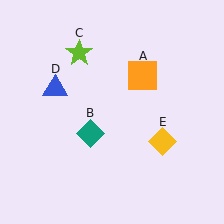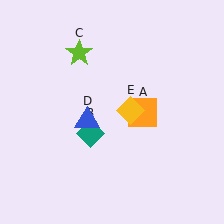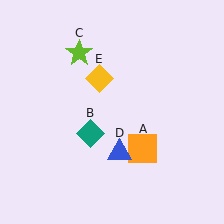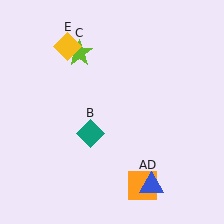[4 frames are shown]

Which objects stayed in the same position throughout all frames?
Teal diamond (object B) and lime star (object C) remained stationary.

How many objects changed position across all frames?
3 objects changed position: orange square (object A), blue triangle (object D), yellow diamond (object E).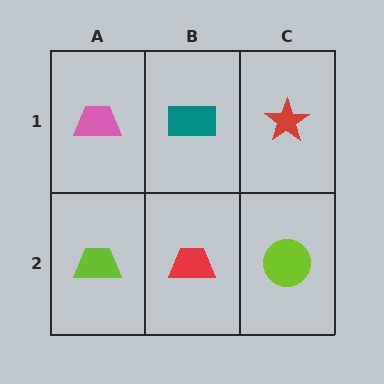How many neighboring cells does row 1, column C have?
2.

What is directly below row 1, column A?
A lime trapezoid.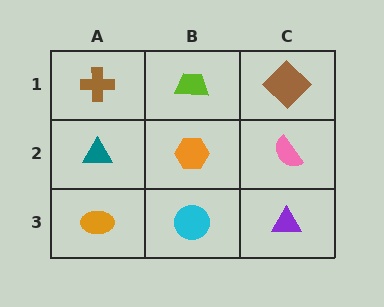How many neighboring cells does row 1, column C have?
2.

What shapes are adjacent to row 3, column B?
An orange hexagon (row 2, column B), an orange ellipse (row 3, column A), a purple triangle (row 3, column C).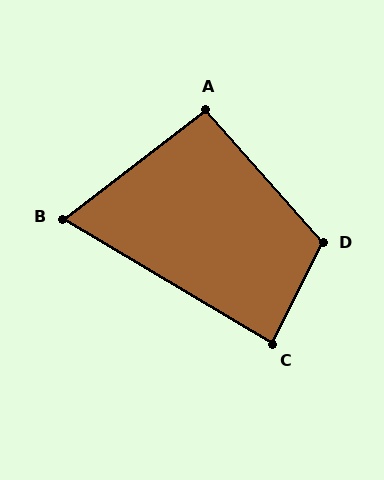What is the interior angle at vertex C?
Approximately 86 degrees (approximately right).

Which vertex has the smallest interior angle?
B, at approximately 68 degrees.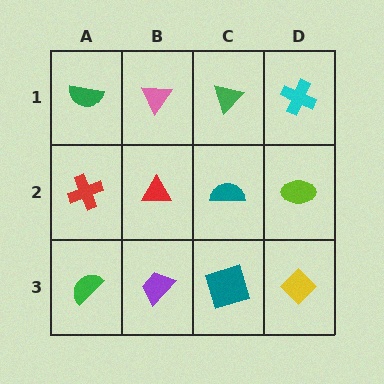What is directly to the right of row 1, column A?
A pink triangle.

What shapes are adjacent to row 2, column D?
A cyan cross (row 1, column D), a yellow diamond (row 3, column D), a teal semicircle (row 2, column C).